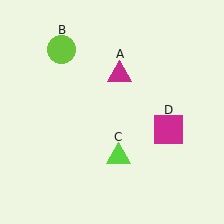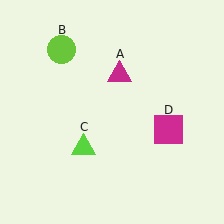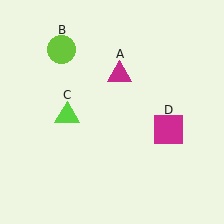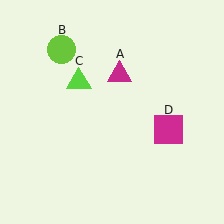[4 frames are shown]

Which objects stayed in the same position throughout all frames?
Magenta triangle (object A) and lime circle (object B) and magenta square (object D) remained stationary.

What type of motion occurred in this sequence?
The lime triangle (object C) rotated clockwise around the center of the scene.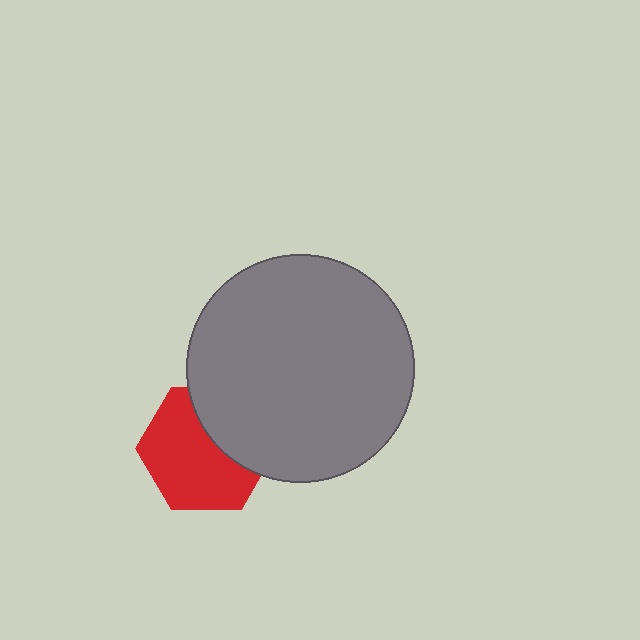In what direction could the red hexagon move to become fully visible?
The red hexagon could move toward the lower-left. That would shift it out from behind the gray circle entirely.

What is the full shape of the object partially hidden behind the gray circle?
The partially hidden object is a red hexagon.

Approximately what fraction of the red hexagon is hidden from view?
Roughly 35% of the red hexagon is hidden behind the gray circle.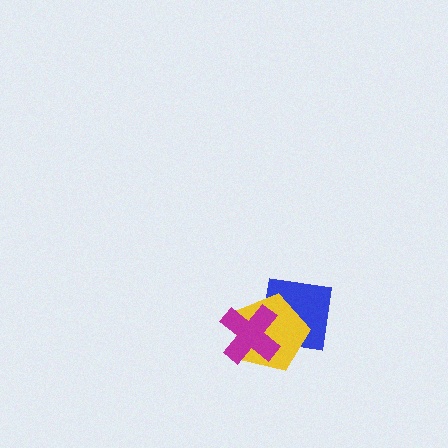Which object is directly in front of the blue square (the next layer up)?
The yellow pentagon is directly in front of the blue square.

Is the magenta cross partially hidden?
No, no other shape covers it.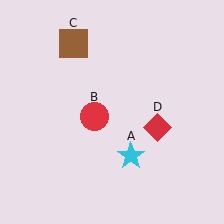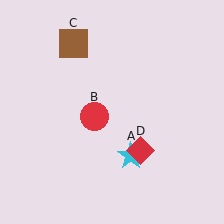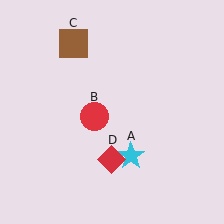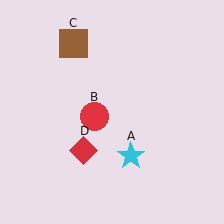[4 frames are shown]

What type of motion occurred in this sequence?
The red diamond (object D) rotated clockwise around the center of the scene.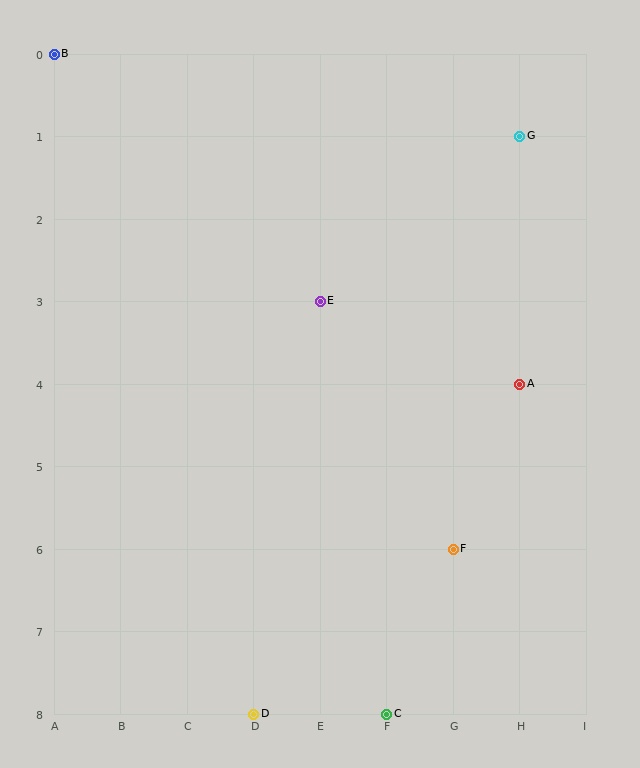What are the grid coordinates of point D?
Point D is at grid coordinates (D, 8).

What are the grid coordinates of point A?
Point A is at grid coordinates (H, 4).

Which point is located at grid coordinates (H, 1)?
Point G is at (H, 1).